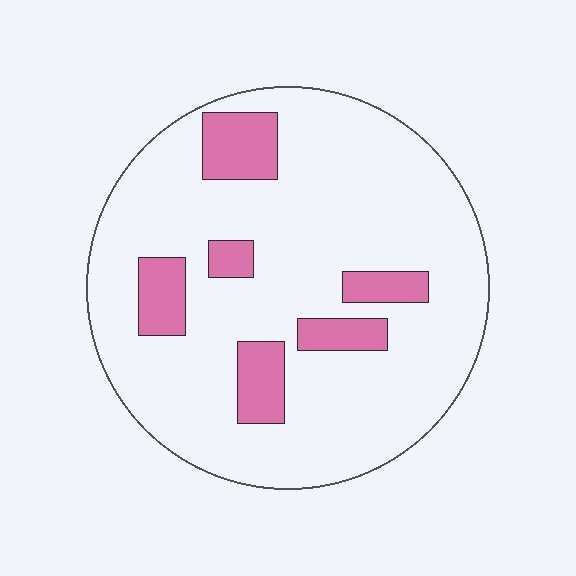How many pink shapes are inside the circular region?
6.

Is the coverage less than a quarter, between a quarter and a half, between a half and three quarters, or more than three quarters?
Less than a quarter.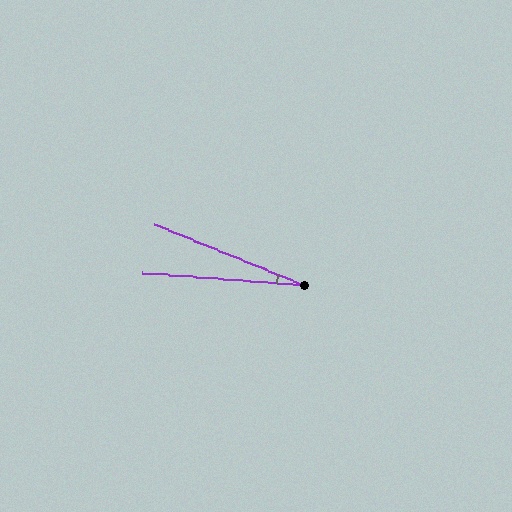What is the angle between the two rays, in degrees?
Approximately 18 degrees.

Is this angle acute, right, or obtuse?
It is acute.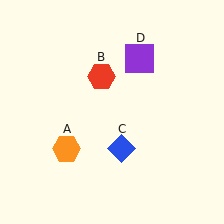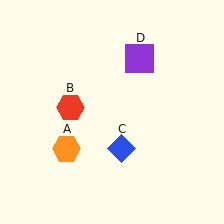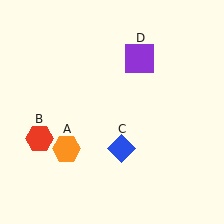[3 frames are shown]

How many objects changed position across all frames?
1 object changed position: red hexagon (object B).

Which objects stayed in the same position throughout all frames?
Orange hexagon (object A) and blue diamond (object C) and purple square (object D) remained stationary.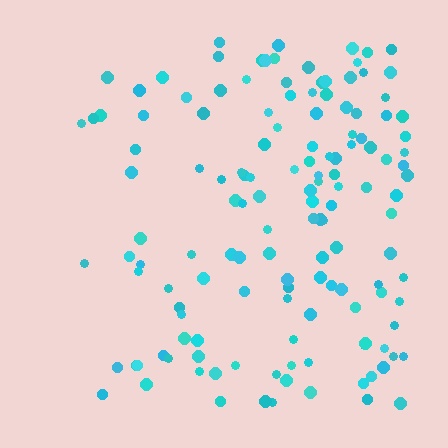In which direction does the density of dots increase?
From left to right, with the right side densest.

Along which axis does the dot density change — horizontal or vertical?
Horizontal.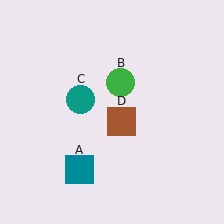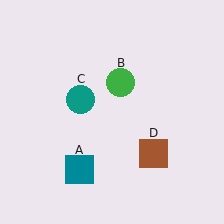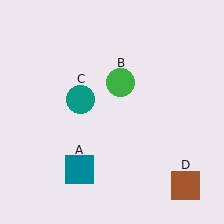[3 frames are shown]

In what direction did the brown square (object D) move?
The brown square (object D) moved down and to the right.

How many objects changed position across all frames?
1 object changed position: brown square (object D).